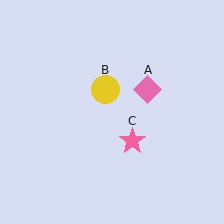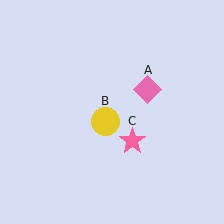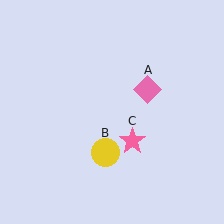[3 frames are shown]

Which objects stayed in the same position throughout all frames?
Pink diamond (object A) and pink star (object C) remained stationary.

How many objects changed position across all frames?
1 object changed position: yellow circle (object B).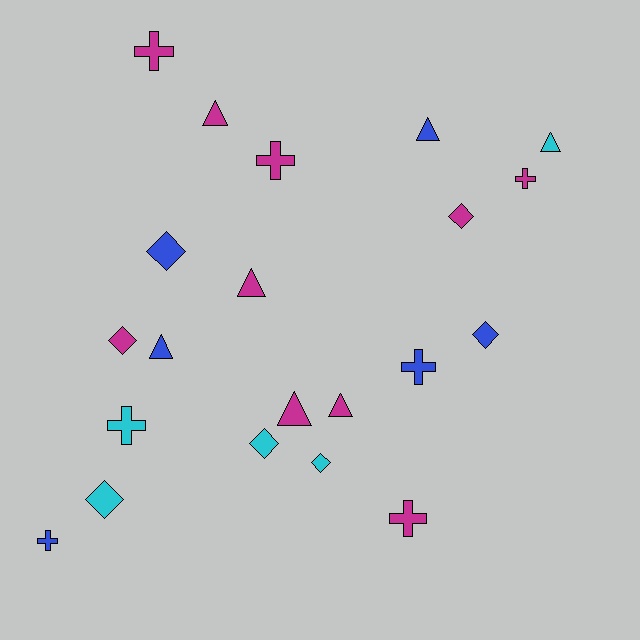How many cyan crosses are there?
There is 1 cyan cross.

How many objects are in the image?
There are 21 objects.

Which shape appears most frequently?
Diamond, with 7 objects.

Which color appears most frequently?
Magenta, with 10 objects.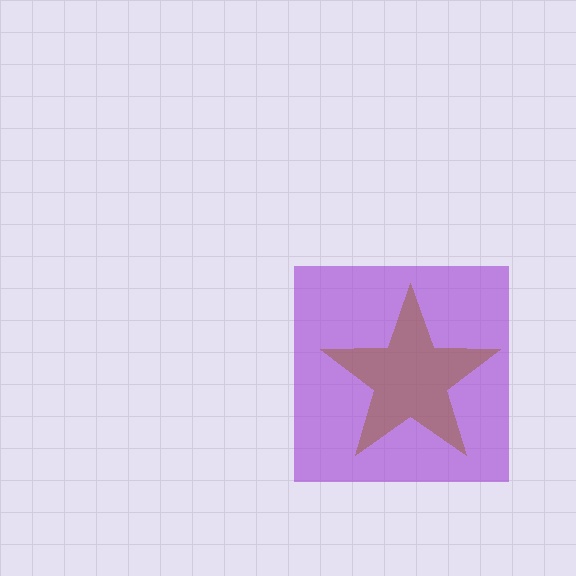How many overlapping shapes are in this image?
There are 2 overlapping shapes in the image.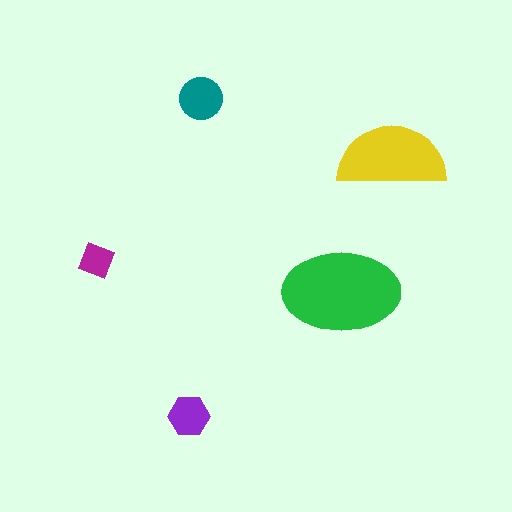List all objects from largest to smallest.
The green ellipse, the yellow semicircle, the teal circle, the purple hexagon, the magenta diamond.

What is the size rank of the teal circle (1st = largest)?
3rd.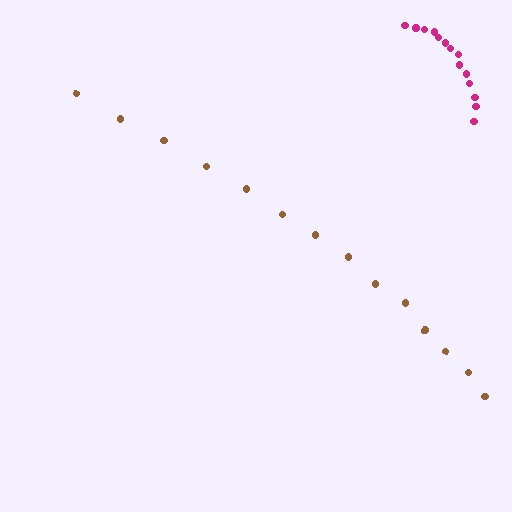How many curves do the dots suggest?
There are 2 distinct paths.